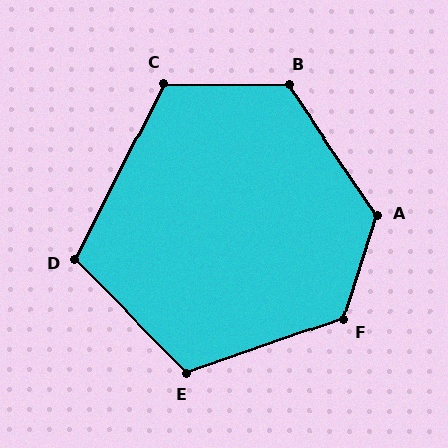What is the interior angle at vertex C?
Approximately 116 degrees (obtuse).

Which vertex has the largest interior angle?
A, at approximately 128 degrees.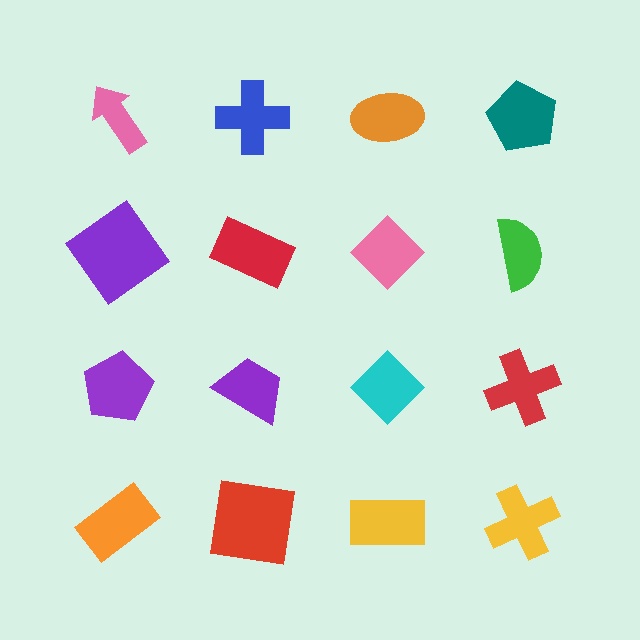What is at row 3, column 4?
A red cross.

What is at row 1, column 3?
An orange ellipse.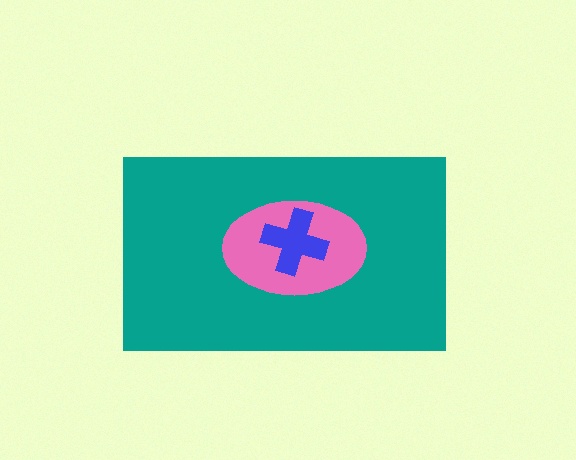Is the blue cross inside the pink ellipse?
Yes.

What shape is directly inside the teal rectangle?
The pink ellipse.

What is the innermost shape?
The blue cross.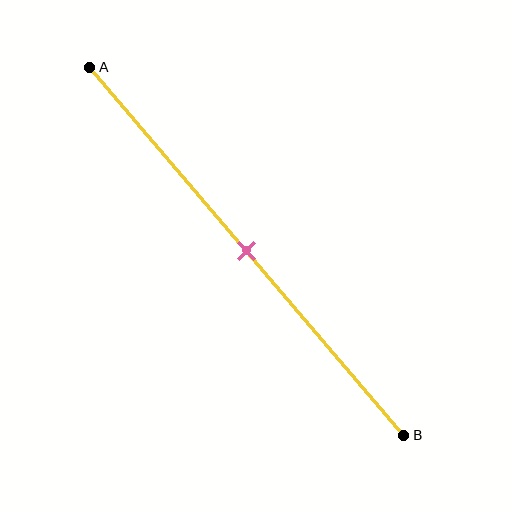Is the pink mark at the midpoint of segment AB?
Yes, the mark is approximately at the midpoint.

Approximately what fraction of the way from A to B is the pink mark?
The pink mark is approximately 50% of the way from A to B.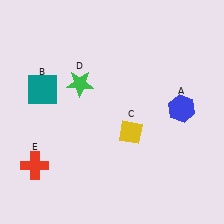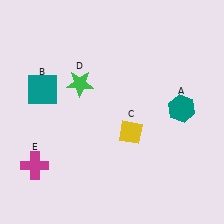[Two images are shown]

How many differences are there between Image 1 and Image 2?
There are 2 differences between the two images.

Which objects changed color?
A changed from blue to teal. E changed from red to magenta.